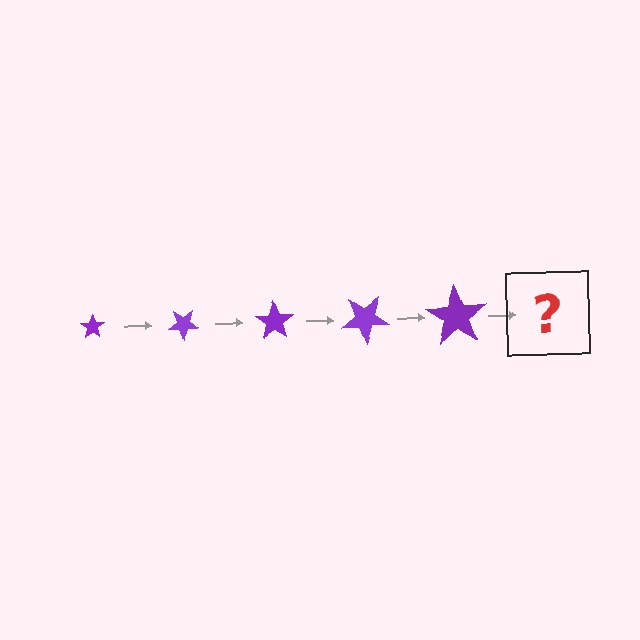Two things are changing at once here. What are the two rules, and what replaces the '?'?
The two rules are that the star grows larger each step and it rotates 35 degrees each step. The '?' should be a star, larger than the previous one and rotated 175 degrees from the start.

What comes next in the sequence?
The next element should be a star, larger than the previous one and rotated 175 degrees from the start.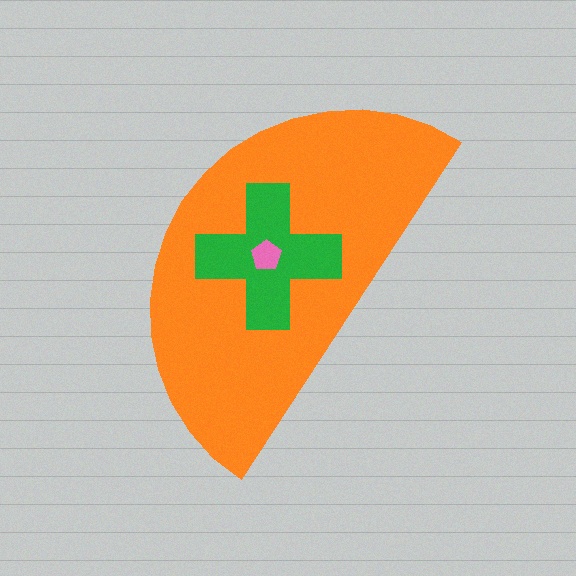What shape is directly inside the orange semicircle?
The green cross.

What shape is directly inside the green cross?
The pink pentagon.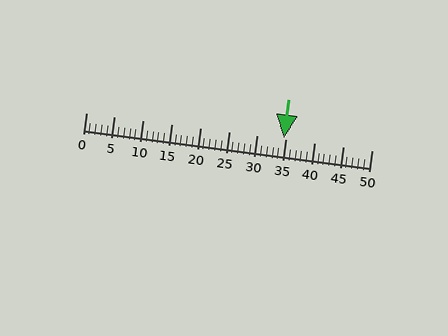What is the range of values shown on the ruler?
The ruler shows values from 0 to 50.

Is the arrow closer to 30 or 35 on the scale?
The arrow is closer to 35.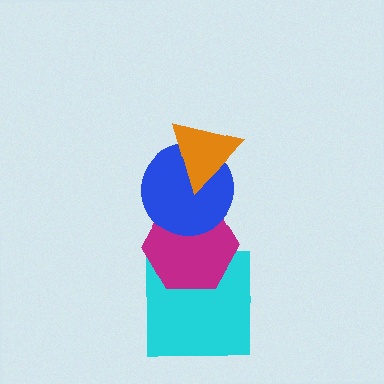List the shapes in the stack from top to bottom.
From top to bottom: the orange triangle, the blue circle, the magenta hexagon, the cyan square.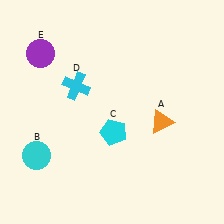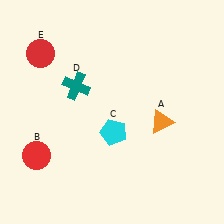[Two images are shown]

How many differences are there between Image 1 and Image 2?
There are 3 differences between the two images.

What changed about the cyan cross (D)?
In Image 1, D is cyan. In Image 2, it changed to teal.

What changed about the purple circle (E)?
In Image 1, E is purple. In Image 2, it changed to red.